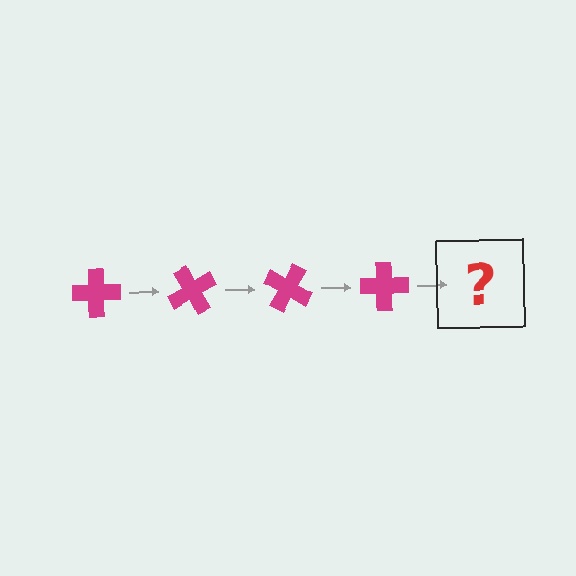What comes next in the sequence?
The next element should be a magenta cross rotated 240 degrees.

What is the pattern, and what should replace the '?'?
The pattern is that the cross rotates 60 degrees each step. The '?' should be a magenta cross rotated 240 degrees.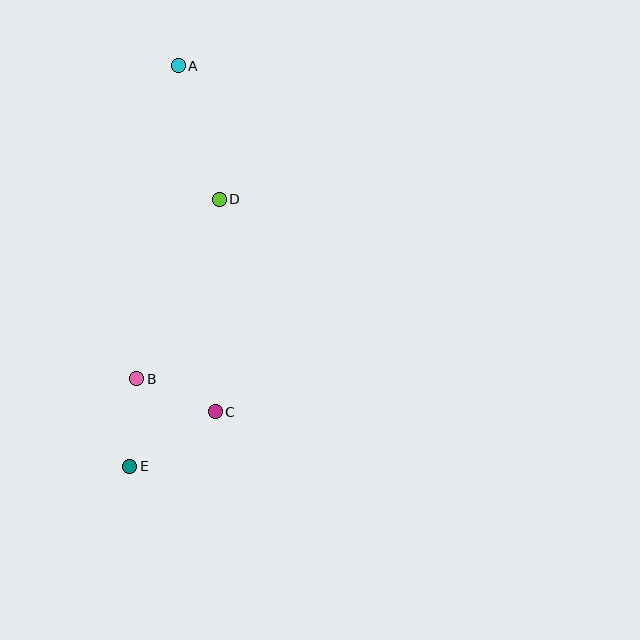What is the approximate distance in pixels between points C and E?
The distance between C and E is approximately 102 pixels.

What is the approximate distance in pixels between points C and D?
The distance between C and D is approximately 213 pixels.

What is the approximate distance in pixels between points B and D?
The distance between B and D is approximately 198 pixels.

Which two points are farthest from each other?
Points A and E are farthest from each other.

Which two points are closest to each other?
Points B and C are closest to each other.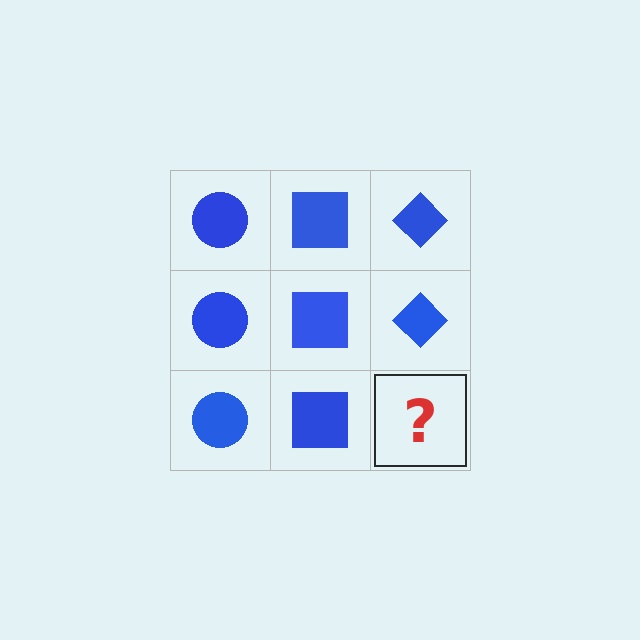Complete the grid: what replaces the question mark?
The question mark should be replaced with a blue diamond.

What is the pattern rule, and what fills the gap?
The rule is that each column has a consistent shape. The gap should be filled with a blue diamond.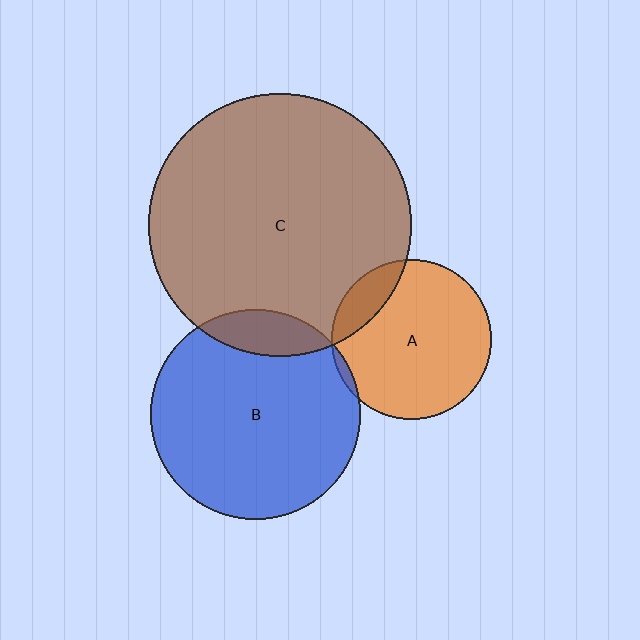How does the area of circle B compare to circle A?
Approximately 1.7 times.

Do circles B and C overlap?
Yes.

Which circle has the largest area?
Circle C (brown).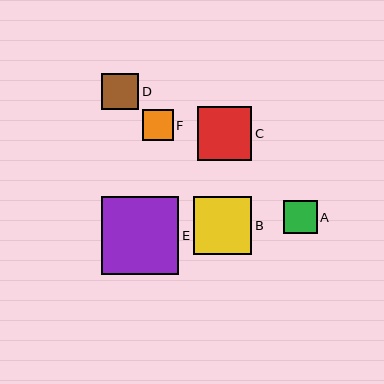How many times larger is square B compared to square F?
Square B is approximately 1.9 times the size of square F.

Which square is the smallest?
Square F is the smallest with a size of approximately 31 pixels.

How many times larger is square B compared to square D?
Square B is approximately 1.6 times the size of square D.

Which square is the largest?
Square E is the largest with a size of approximately 78 pixels.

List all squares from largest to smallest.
From largest to smallest: E, B, C, D, A, F.